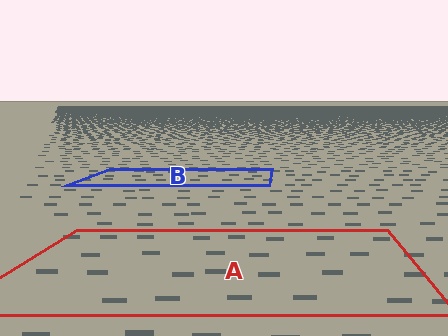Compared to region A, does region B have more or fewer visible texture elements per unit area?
Region B has more texture elements per unit area — they are packed more densely because it is farther away.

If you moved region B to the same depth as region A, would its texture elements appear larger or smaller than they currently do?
They would appear larger. At a closer depth, the same texture elements are projected at a bigger on-screen size.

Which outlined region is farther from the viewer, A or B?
Region B is farther from the viewer — the texture elements inside it appear smaller and more densely packed.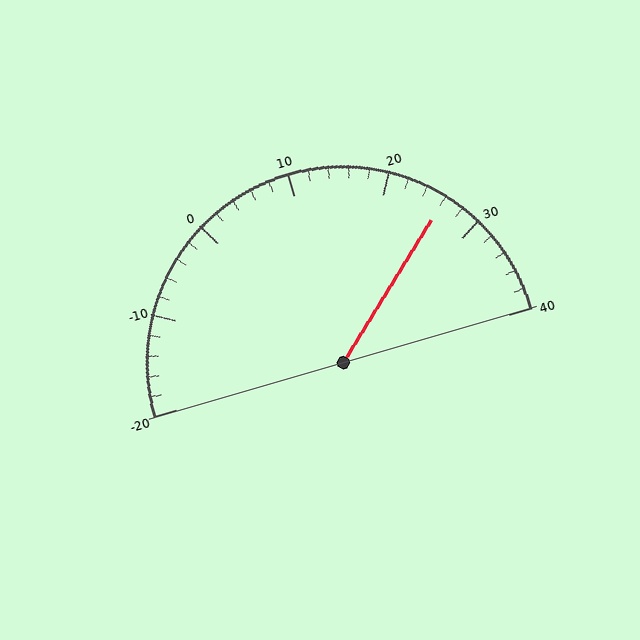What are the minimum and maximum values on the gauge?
The gauge ranges from -20 to 40.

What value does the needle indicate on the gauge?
The needle indicates approximately 26.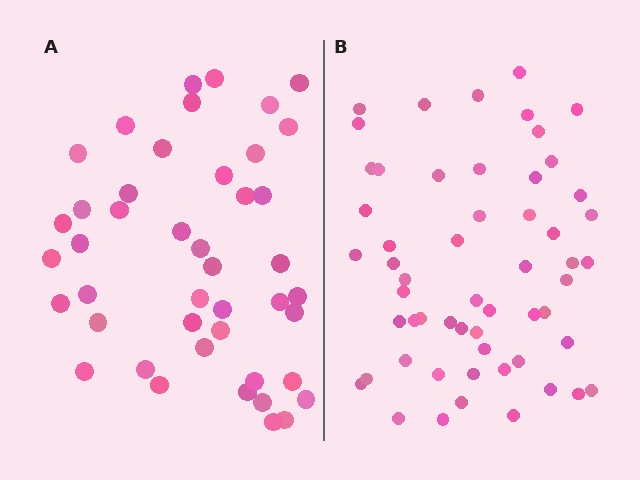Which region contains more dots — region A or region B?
Region B (the right region) has more dots.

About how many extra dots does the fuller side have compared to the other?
Region B has roughly 12 or so more dots than region A.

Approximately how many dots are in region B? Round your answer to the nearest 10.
About 60 dots. (The exact count is 56, which rounds to 60.)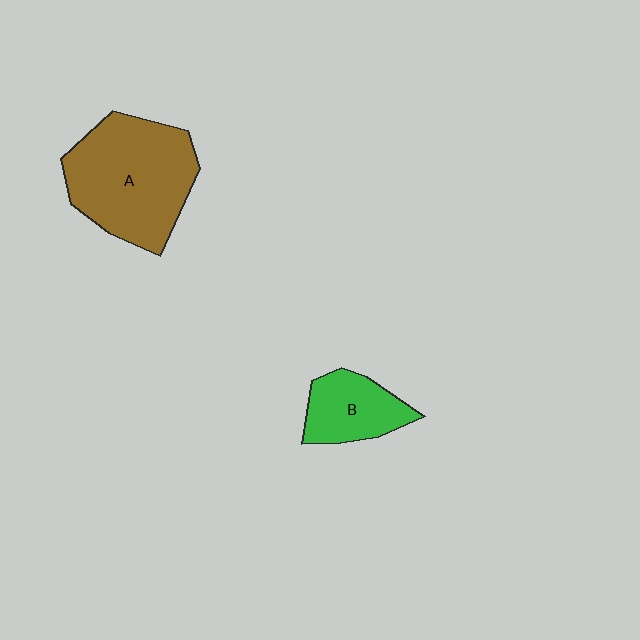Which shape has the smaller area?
Shape B (green).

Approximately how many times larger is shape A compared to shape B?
Approximately 2.2 times.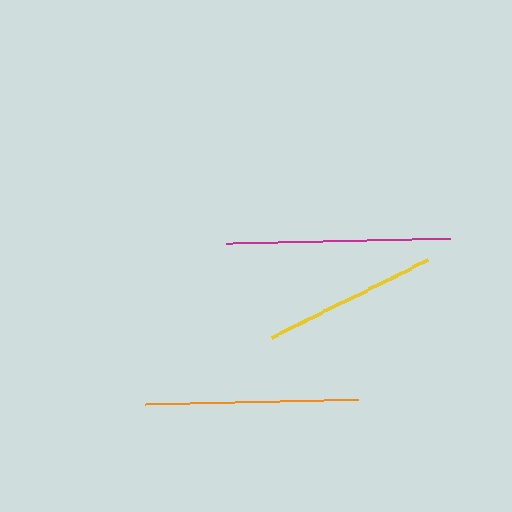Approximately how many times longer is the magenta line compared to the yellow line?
The magenta line is approximately 1.3 times the length of the yellow line.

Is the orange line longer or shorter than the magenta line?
The magenta line is longer than the orange line.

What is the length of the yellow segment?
The yellow segment is approximately 175 pixels long.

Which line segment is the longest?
The magenta line is the longest at approximately 224 pixels.